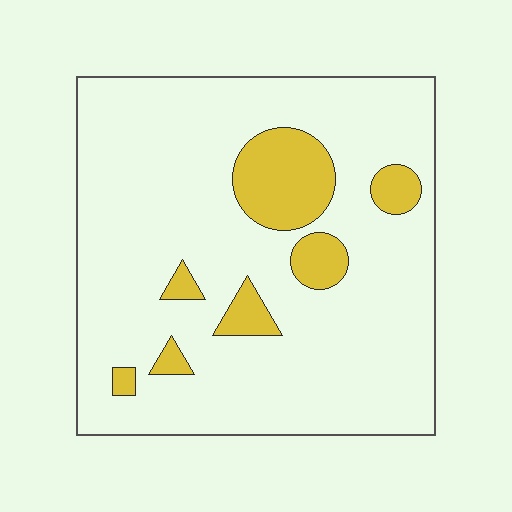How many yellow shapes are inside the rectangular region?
7.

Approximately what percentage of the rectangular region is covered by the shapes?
Approximately 15%.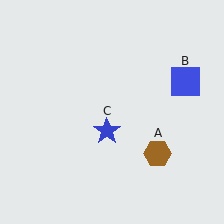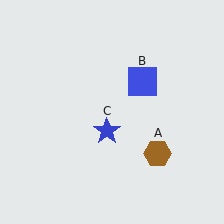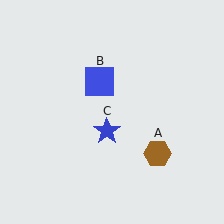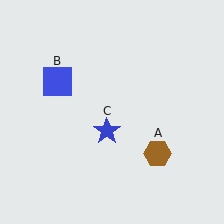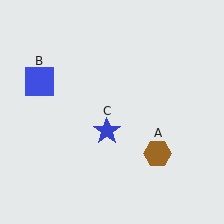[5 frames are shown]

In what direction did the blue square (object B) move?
The blue square (object B) moved left.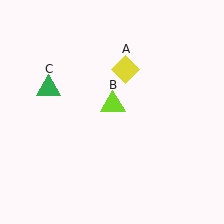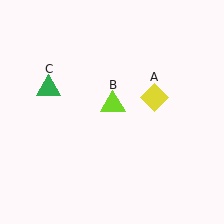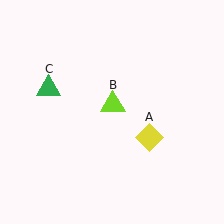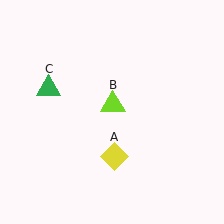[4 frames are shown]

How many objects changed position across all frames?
1 object changed position: yellow diamond (object A).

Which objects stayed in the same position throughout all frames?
Lime triangle (object B) and green triangle (object C) remained stationary.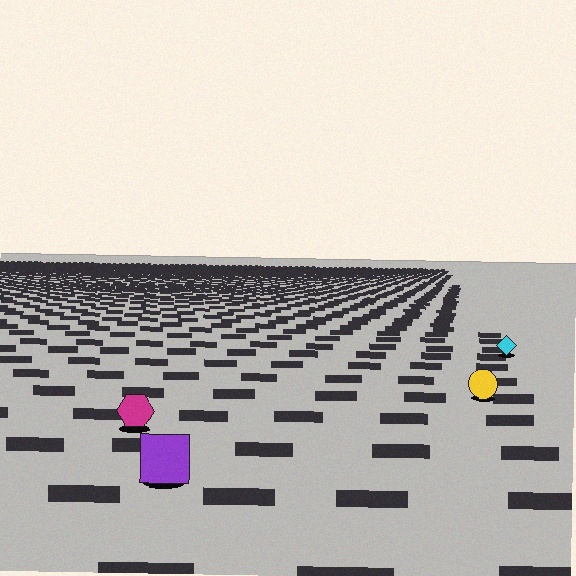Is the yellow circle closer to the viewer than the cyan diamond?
Yes. The yellow circle is closer — you can tell from the texture gradient: the ground texture is coarser near it.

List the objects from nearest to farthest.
From nearest to farthest: the purple square, the magenta hexagon, the yellow circle, the cyan diamond.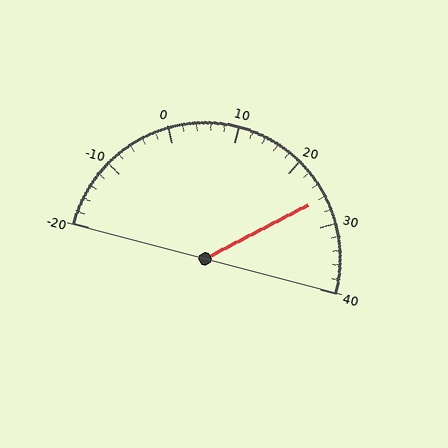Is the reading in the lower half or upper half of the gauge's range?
The reading is in the upper half of the range (-20 to 40).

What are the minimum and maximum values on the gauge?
The gauge ranges from -20 to 40.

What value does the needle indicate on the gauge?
The needle indicates approximately 26.